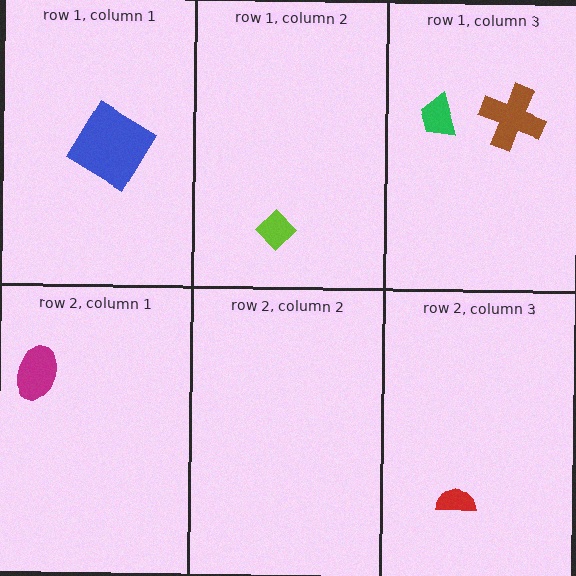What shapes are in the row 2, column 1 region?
The magenta ellipse.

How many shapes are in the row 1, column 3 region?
2.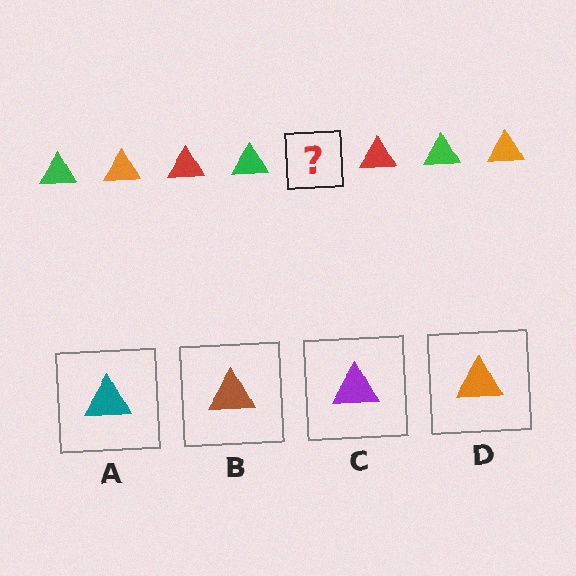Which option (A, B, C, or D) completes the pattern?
D.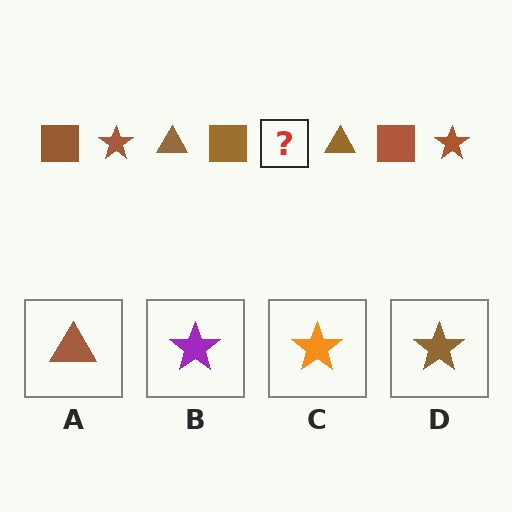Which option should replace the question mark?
Option D.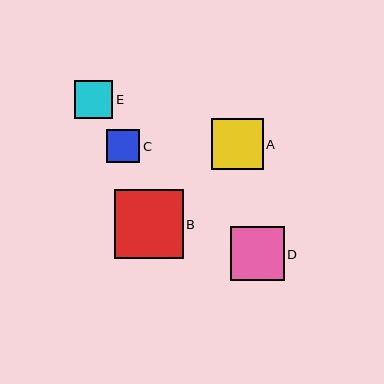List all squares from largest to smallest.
From largest to smallest: B, D, A, E, C.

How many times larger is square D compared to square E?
Square D is approximately 1.4 times the size of square E.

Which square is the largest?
Square B is the largest with a size of approximately 69 pixels.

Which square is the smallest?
Square C is the smallest with a size of approximately 33 pixels.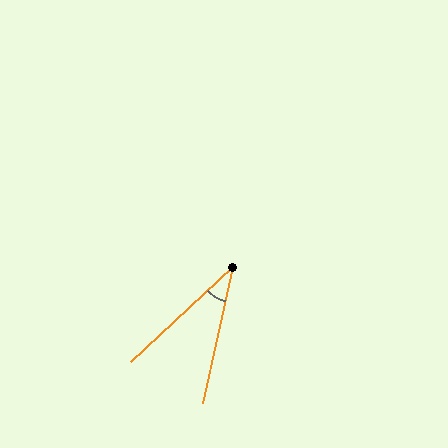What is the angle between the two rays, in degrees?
Approximately 34 degrees.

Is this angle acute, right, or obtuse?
It is acute.